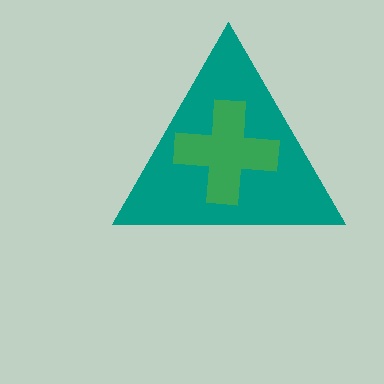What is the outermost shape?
The teal triangle.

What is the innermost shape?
The green cross.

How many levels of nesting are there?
2.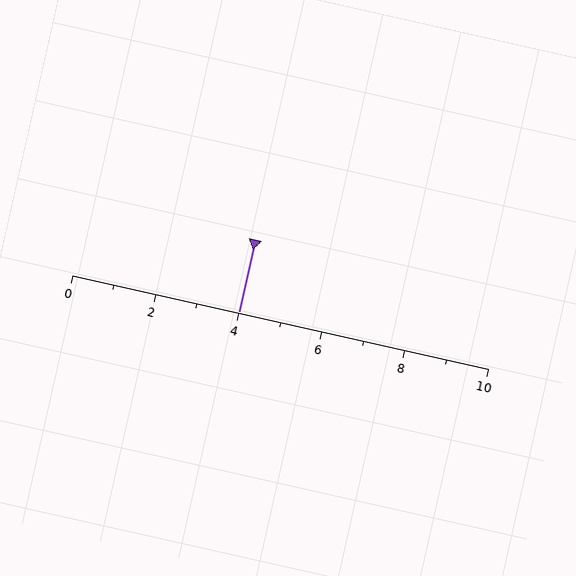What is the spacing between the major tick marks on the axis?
The major ticks are spaced 2 apart.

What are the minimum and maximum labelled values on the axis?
The axis runs from 0 to 10.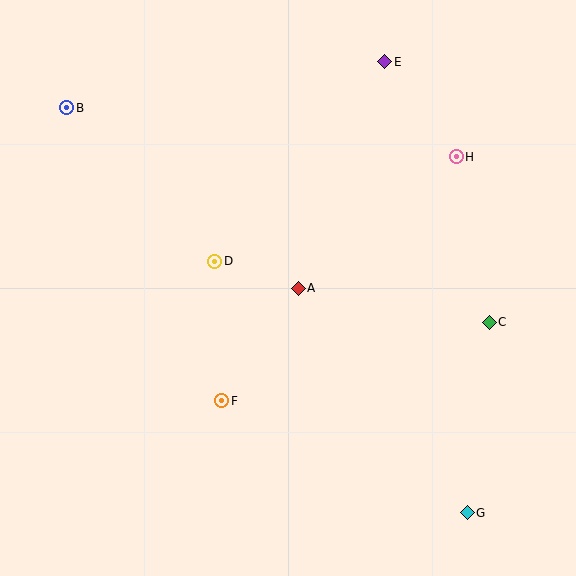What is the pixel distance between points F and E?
The distance between F and E is 376 pixels.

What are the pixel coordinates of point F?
Point F is at (222, 401).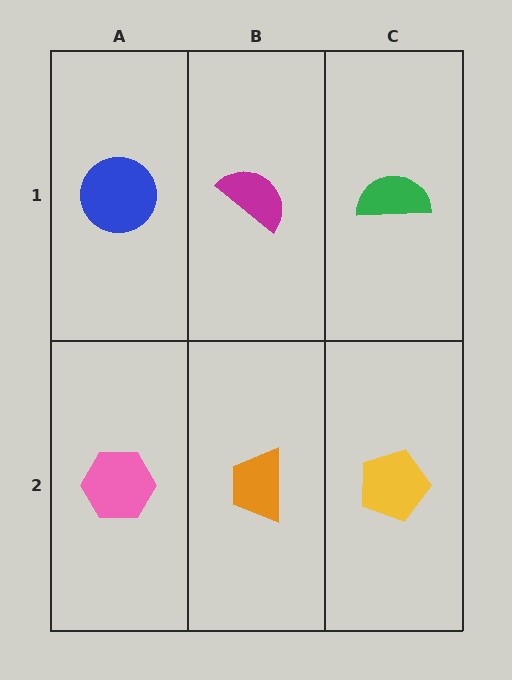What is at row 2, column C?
A yellow pentagon.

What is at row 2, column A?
A pink hexagon.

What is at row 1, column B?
A magenta semicircle.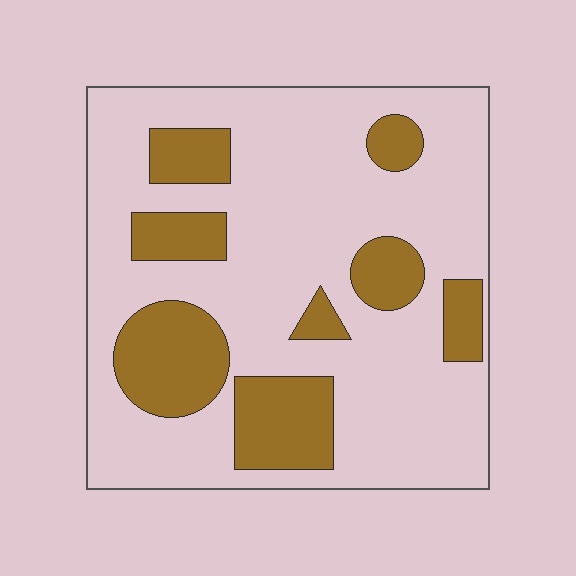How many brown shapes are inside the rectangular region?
8.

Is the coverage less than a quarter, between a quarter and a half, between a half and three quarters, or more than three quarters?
Between a quarter and a half.